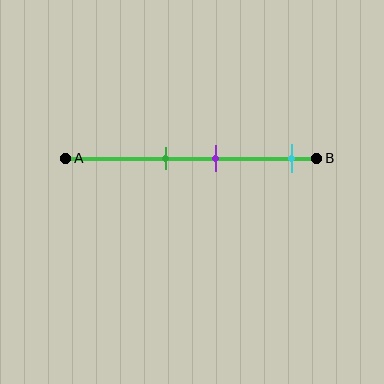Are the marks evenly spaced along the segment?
No, the marks are not evenly spaced.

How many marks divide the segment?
There are 3 marks dividing the segment.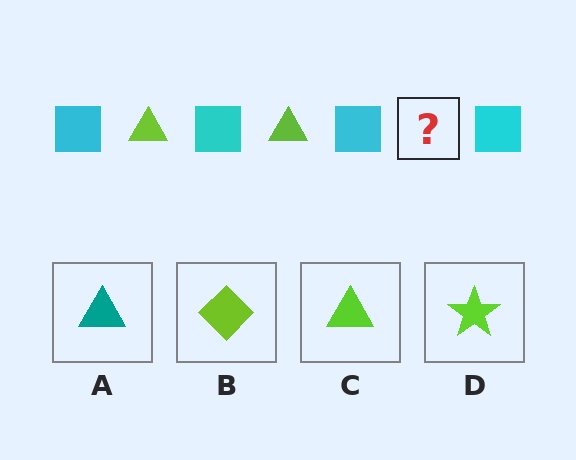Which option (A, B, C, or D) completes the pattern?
C.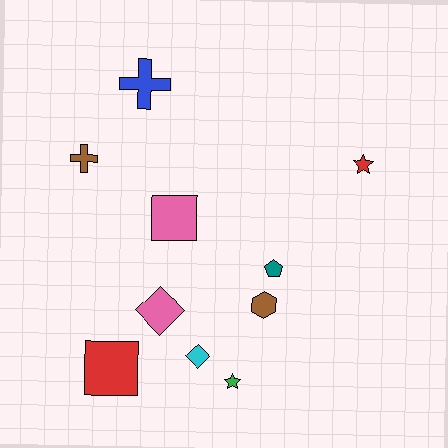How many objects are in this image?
There are 10 objects.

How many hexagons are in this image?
There is 1 hexagon.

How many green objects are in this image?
There is 1 green object.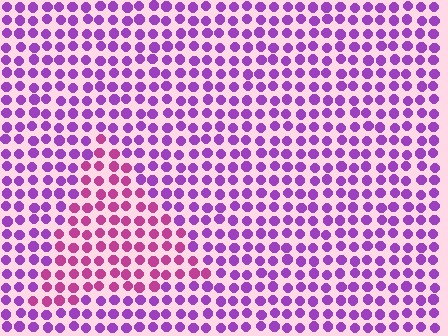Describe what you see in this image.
The image is filled with small purple elements in a uniform arrangement. A triangle-shaped region is visible where the elements are tinted to a slightly different hue, forming a subtle color boundary.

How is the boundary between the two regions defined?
The boundary is defined purely by a slight shift in hue (about 35 degrees). Spacing, size, and orientation are identical on both sides.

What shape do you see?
I see a triangle.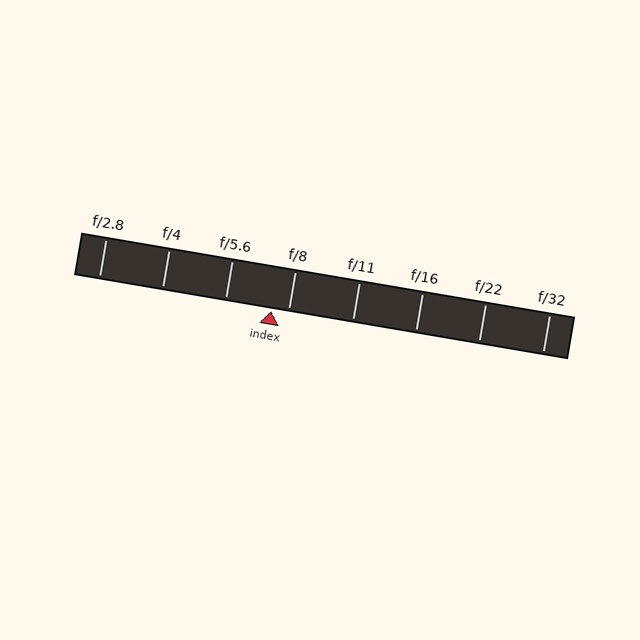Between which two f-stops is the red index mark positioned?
The index mark is between f/5.6 and f/8.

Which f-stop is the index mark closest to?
The index mark is closest to f/8.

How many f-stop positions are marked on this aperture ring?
There are 8 f-stop positions marked.